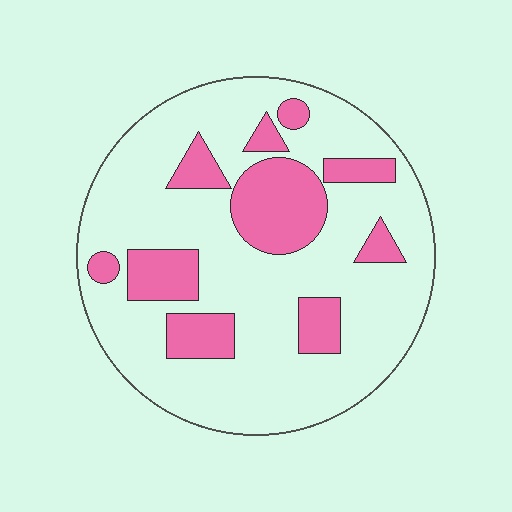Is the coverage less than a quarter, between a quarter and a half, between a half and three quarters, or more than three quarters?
Less than a quarter.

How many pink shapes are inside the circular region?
10.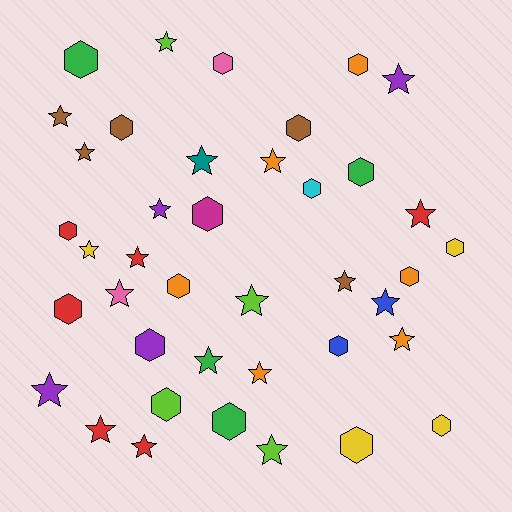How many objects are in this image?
There are 40 objects.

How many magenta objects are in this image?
There is 1 magenta object.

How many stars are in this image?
There are 21 stars.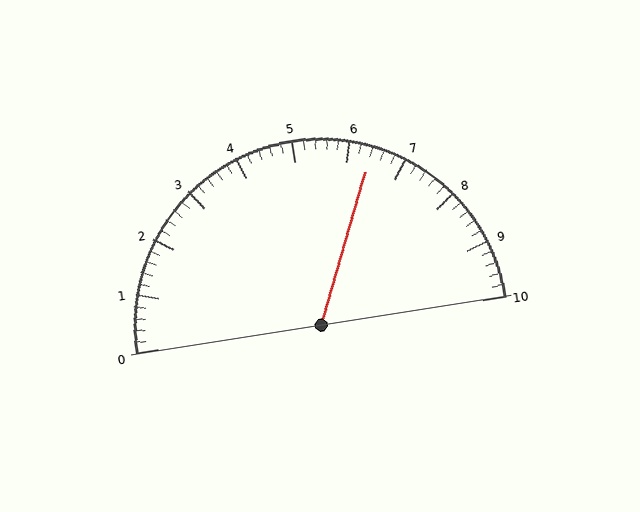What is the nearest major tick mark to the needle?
The nearest major tick mark is 6.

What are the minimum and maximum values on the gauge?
The gauge ranges from 0 to 10.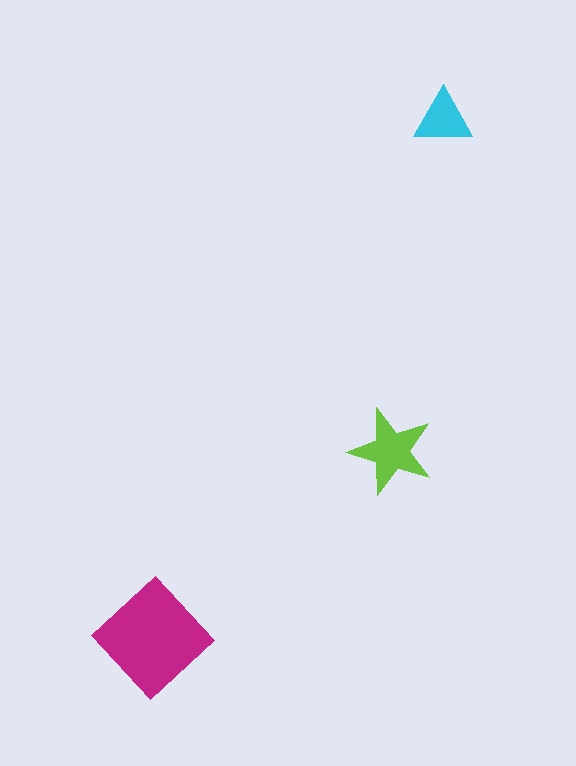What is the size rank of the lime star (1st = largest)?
2nd.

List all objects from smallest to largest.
The cyan triangle, the lime star, the magenta diamond.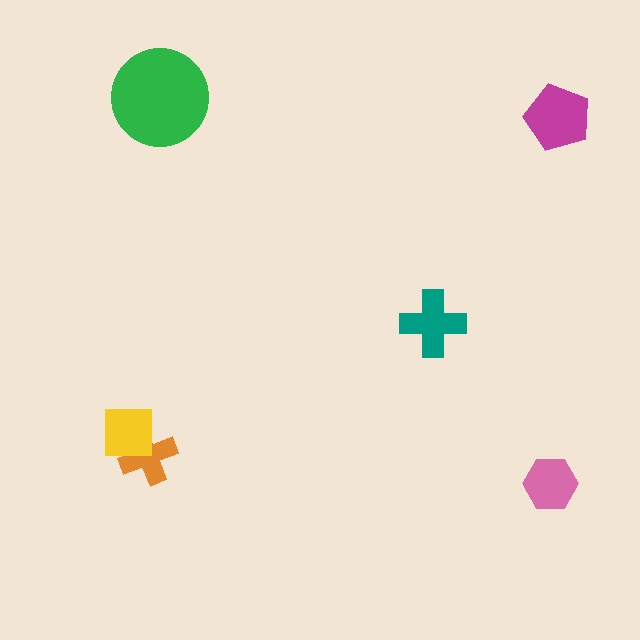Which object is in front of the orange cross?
The yellow square is in front of the orange cross.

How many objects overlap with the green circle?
0 objects overlap with the green circle.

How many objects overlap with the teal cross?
0 objects overlap with the teal cross.